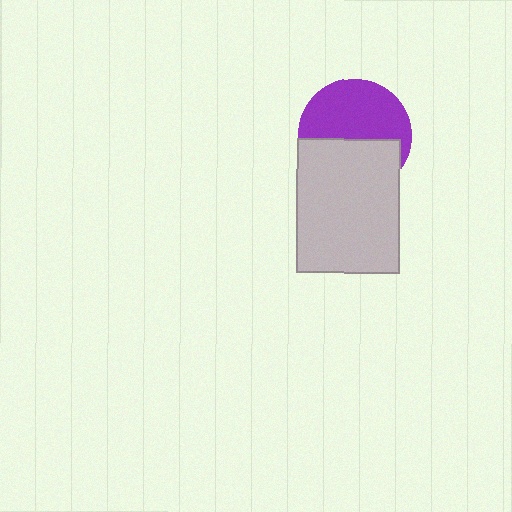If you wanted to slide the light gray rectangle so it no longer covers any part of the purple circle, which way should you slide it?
Slide it down — that is the most direct way to separate the two shapes.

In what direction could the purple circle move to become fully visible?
The purple circle could move up. That would shift it out from behind the light gray rectangle entirely.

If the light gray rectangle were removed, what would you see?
You would see the complete purple circle.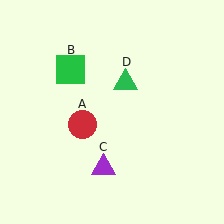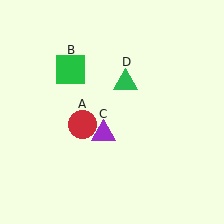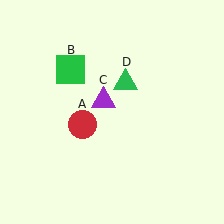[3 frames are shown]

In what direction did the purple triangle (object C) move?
The purple triangle (object C) moved up.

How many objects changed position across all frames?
1 object changed position: purple triangle (object C).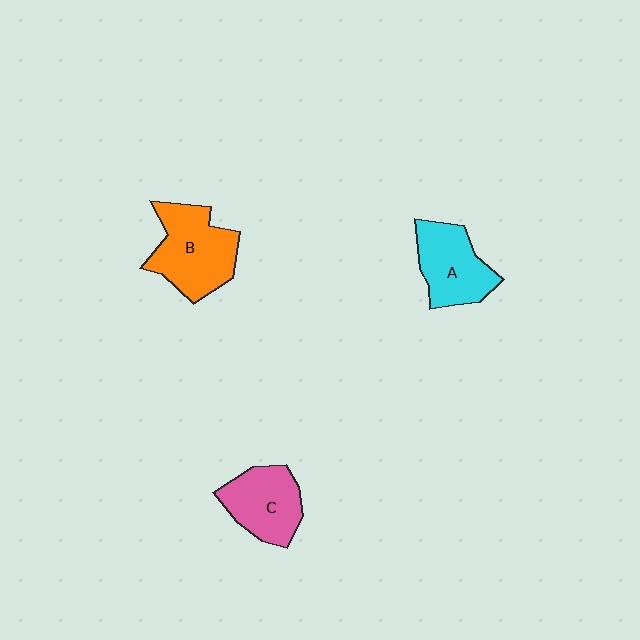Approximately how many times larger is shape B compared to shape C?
Approximately 1.3 times.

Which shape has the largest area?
Shape B (orange).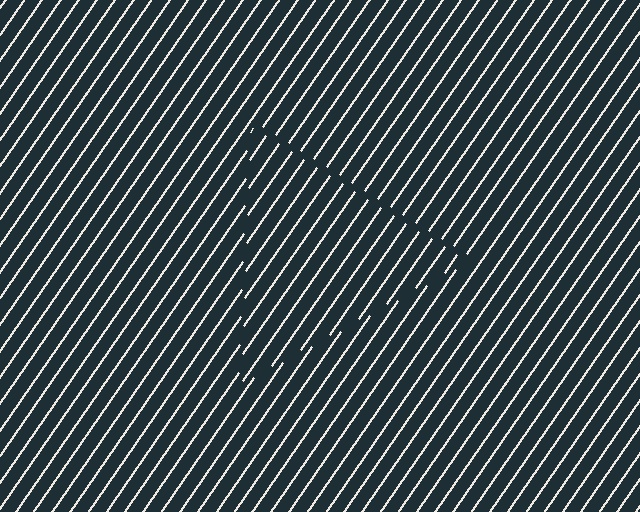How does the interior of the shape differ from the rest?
The interior of the shape contains the same grating, shifted by half a period — the contour is defined by the phase discontinuity where line-ends from the inner and outer gratings abut.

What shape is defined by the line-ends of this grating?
An illusory triangle. The interior of the shape contains the same grating, shifted by half a period — the contour is defined by the phase discontinuity where line-ends from the inner and outer gratings abut.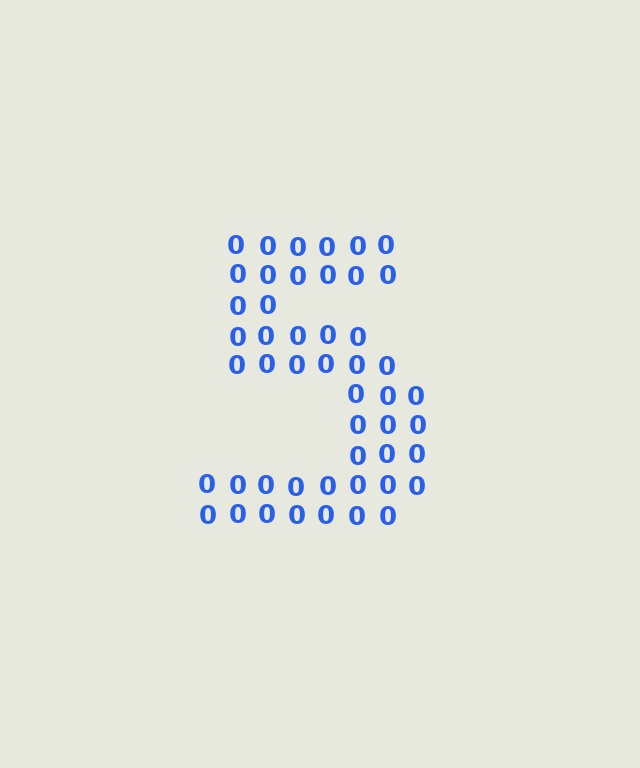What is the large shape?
The large shape is the digit 5.